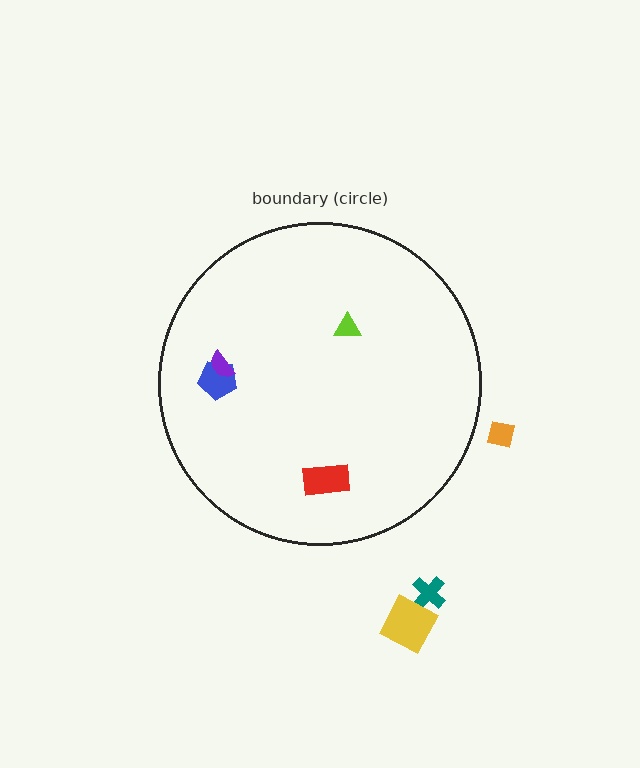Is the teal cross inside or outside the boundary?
Outside.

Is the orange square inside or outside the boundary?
Outside.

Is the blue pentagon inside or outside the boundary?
Inside.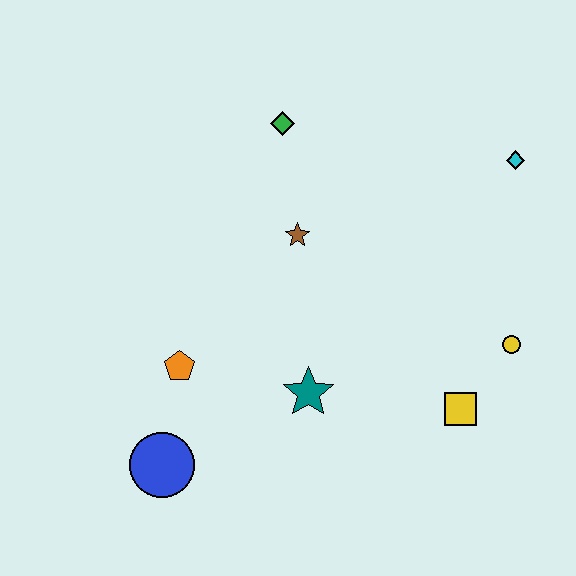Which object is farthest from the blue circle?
The cyan diamond is farthest from the blue circle.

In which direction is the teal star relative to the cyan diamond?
The teal star is below the cyan diamond.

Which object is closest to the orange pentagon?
The blue circle is closest to the orange pentagon.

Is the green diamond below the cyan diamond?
No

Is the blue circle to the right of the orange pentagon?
No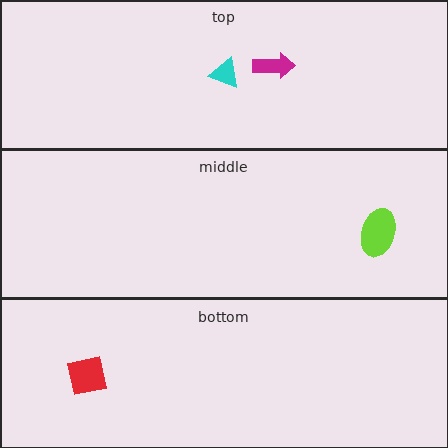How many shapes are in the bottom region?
1.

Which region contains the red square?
The bottom region.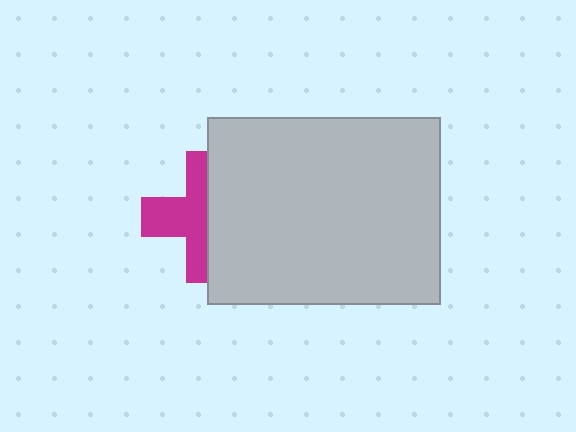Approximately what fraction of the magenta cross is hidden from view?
Roughly 49% of the magenta cross is hidden behind the light gray rectangle.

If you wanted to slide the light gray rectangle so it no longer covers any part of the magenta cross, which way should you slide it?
Slide it right — that is the most direct way to separate the two shapes.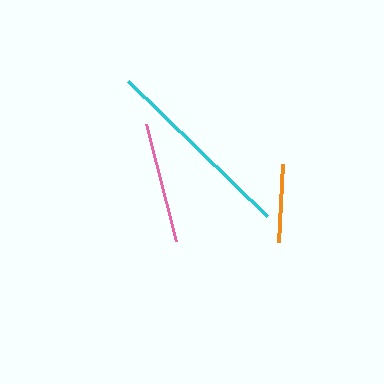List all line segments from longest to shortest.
From longest to shortest: cyan, pink, orange.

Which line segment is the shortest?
The orange line is the shortest at approximately 79 pixels.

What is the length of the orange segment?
The orange segment is approximately 79 pixels long.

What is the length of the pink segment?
The pink segment is approximately 120 pixels long.